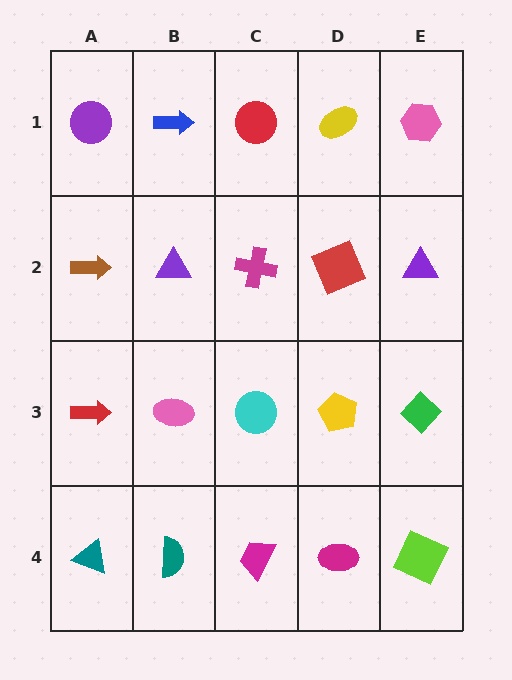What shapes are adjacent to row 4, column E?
A green diamond (row 3, column E), a magenta ellipse (row 4, column D).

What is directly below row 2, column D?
A yellow pentagon.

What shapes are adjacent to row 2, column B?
A blue arrow (row 1, column B), a pink ellipse (row 3, column B), a brown arrow (row 2, column A), a magenta cross (row 2, column C).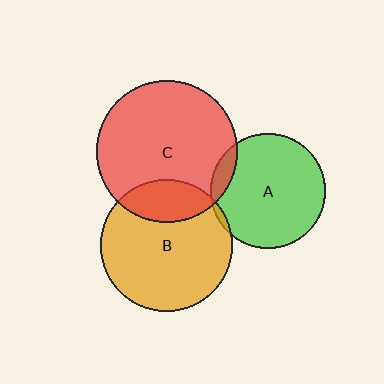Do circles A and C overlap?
Yes.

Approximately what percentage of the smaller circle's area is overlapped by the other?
Approximately 10%.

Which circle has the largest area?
Circle C (red).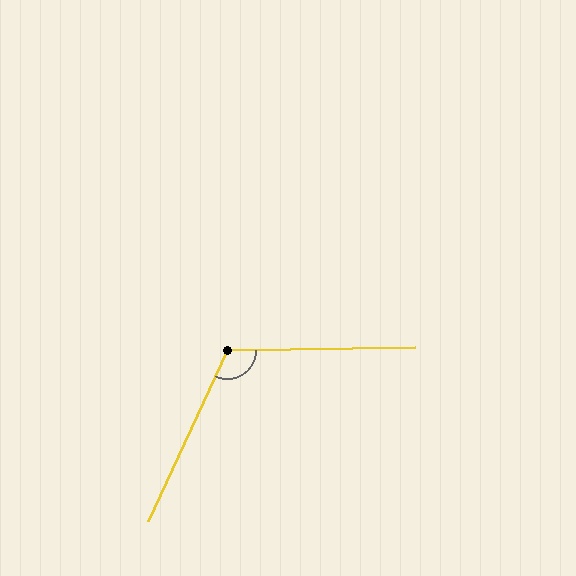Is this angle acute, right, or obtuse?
It is obtuse.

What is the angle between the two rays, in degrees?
Approximately 116 degrees.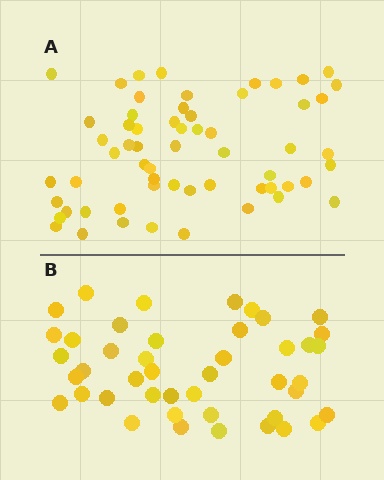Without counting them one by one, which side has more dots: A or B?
Region A (the top region) has more dots.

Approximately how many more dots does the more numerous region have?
Region A has approximately 15 more dots than region B.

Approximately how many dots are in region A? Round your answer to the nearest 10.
About 60 dots.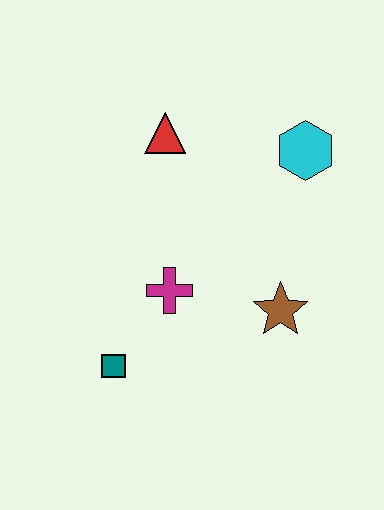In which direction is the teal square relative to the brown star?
The teal square is to the left of the brown star.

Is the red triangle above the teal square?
Yes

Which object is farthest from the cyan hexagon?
The teal square is farthest from the cyan hexagon.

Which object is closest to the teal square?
The magenta cross is closest to the teal square.